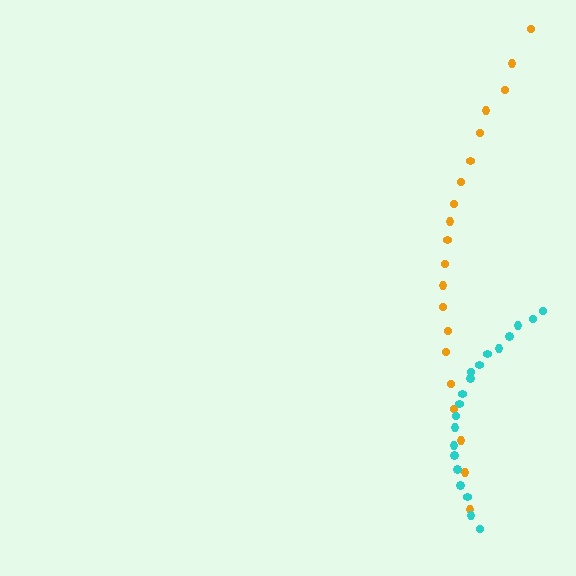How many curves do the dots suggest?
There are 2 distinct paths.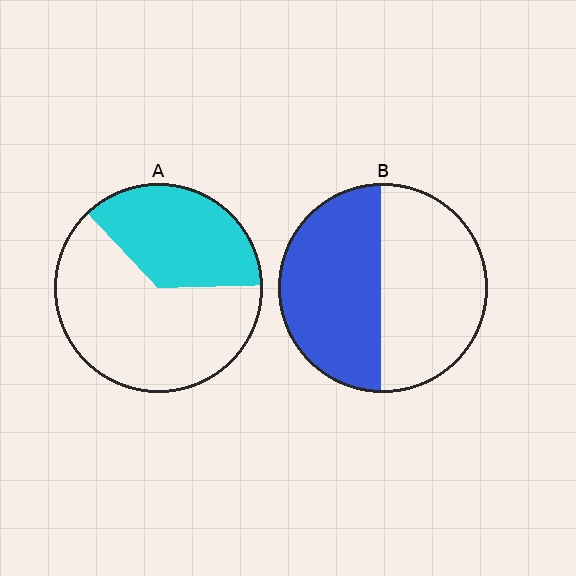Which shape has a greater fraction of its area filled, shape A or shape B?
Shape B.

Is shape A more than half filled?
No.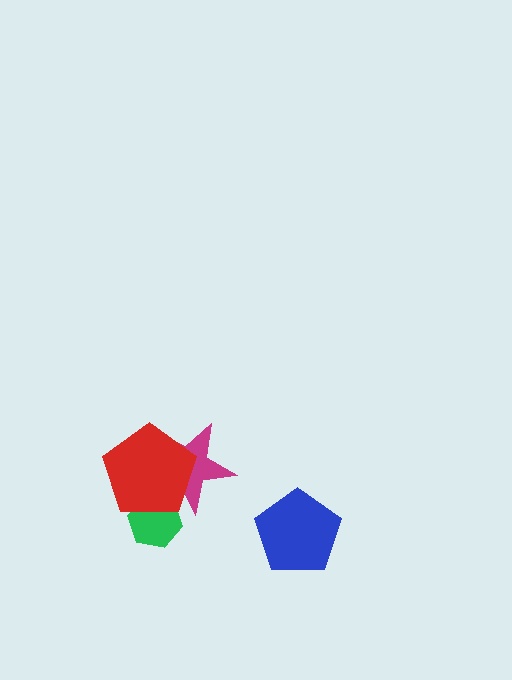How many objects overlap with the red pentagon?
2 objects overlap with the red pentagon.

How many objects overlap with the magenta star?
2 objects overlap with the magenta star.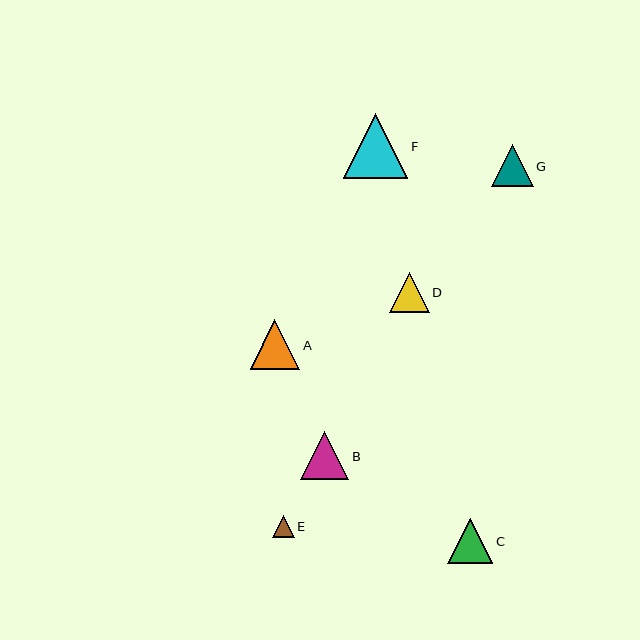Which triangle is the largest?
Triangle F is the largest with a size of approximately 64 pixels.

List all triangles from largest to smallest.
From largest to smallest: F, A, B, C, G, D, E.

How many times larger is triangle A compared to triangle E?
Triangle A is approximately 2.3 times the size of triangle E.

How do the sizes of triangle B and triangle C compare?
Triangle B and triangle C are approximately the same size.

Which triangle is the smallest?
Triangle E is the smallest with a size of approximately 22 pixels.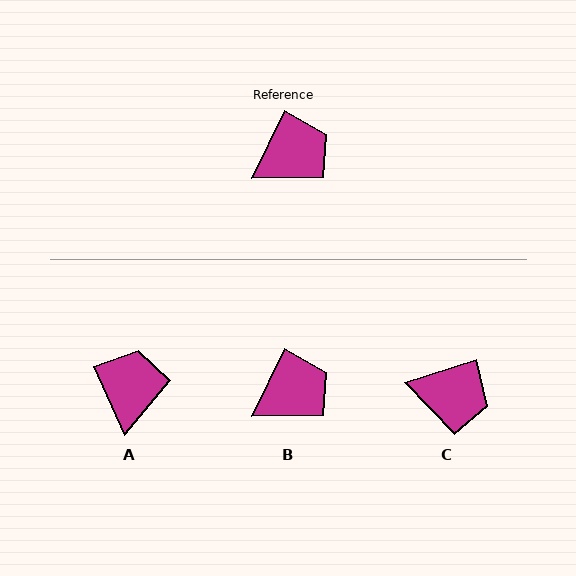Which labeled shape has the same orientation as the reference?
B.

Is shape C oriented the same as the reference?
No, it is off by about 47 degrees.